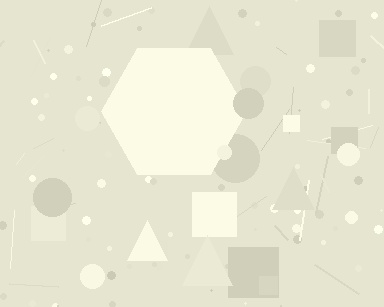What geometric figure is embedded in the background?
A hexagon is embedded in the background.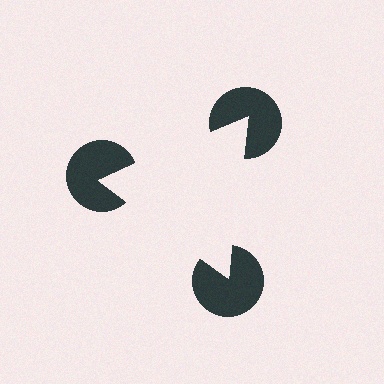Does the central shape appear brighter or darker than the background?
It typically appears slightly brighter than the background, even though no actual brightness change is drawn.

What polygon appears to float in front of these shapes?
An illusory triangle — its edges are inferred from the aligned wedge cuts in the pac-man discs, not physically drawn.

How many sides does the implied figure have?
3 sides.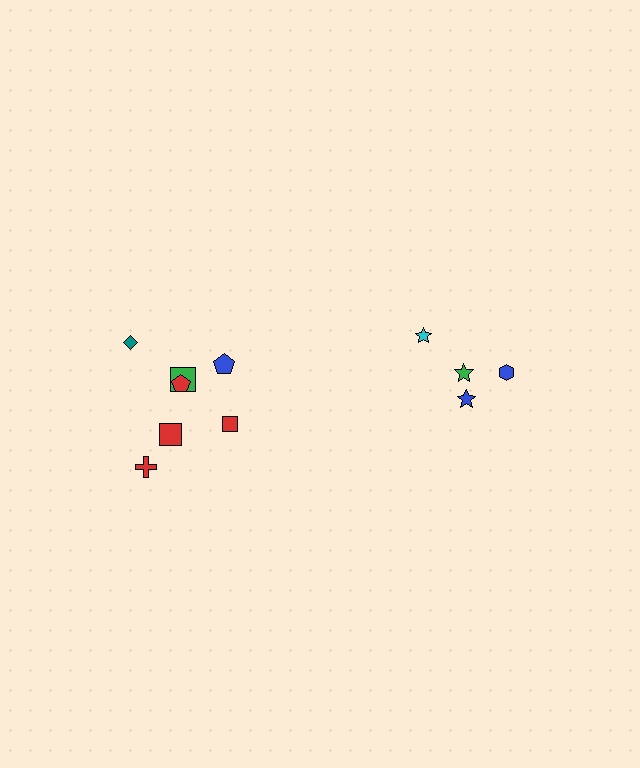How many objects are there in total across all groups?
There are 11 objects.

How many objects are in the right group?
There are 4 objects.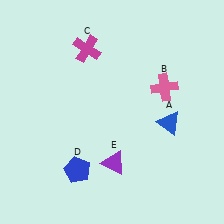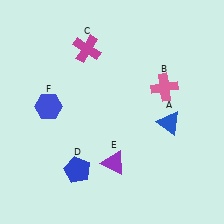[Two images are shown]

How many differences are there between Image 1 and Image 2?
There is 1 difference between the two images.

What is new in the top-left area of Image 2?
A blue hexagon (F) was added in the top-left area of Image 2.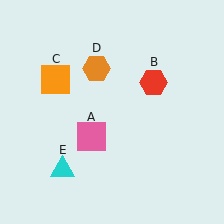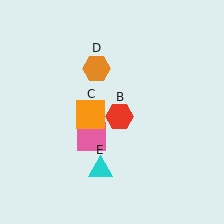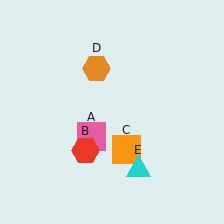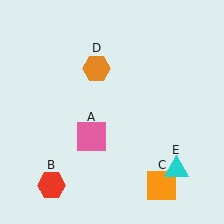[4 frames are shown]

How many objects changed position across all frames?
3 objects changed position: red hexagon (object B), orange square (object C), cyan triangle (object E).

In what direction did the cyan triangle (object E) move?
The cyan triangle (object E) moved right.